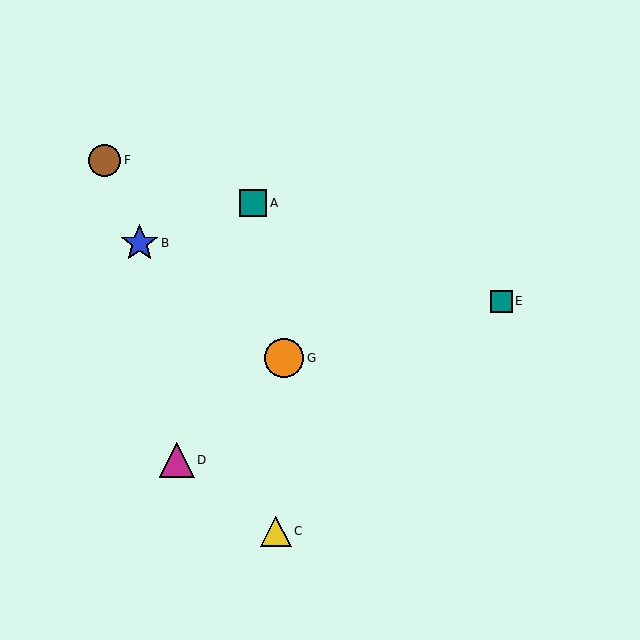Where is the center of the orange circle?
The center of the orange circle is at (284, 358).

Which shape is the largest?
The orange circle (labeled G) is the largest.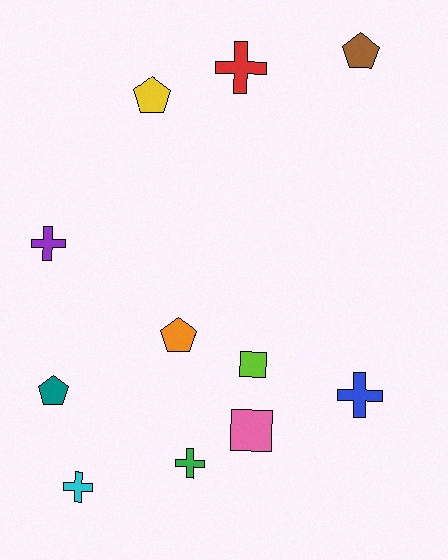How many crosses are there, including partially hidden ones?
There are 5 crosses.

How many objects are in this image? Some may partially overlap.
There are 11 objects.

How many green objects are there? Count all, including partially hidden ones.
There is 1 green object.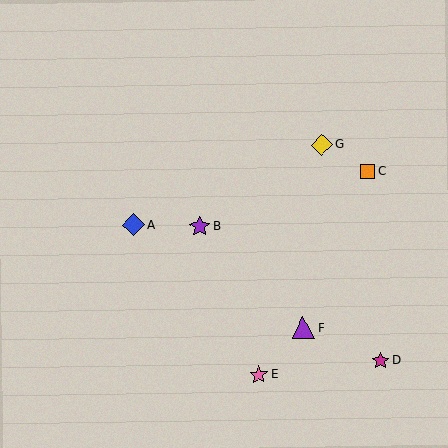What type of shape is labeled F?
Shape F is a purple triangle.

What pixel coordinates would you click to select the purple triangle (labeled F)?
Click at (303, 327) to select the purple triangle F.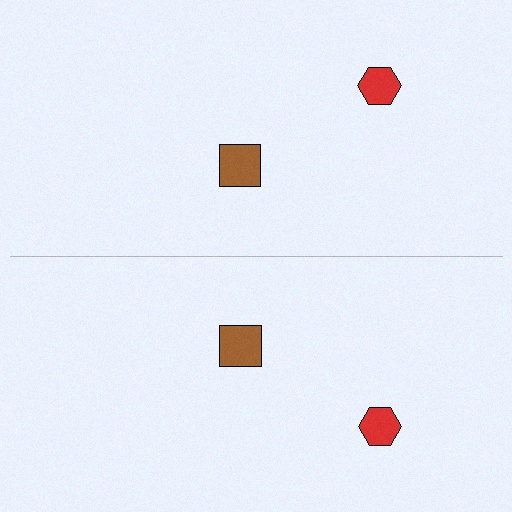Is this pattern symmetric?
Yes, this pattern has bilateral (reflection) symmetry.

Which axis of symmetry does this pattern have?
The pattern has a horizontal axis of symmetry running through the center of the image.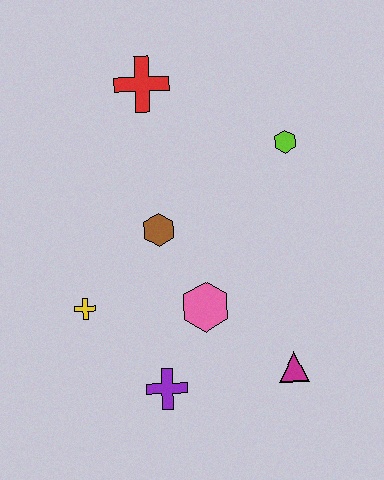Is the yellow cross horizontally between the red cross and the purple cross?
No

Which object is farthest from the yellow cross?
The lime hexagon is farthest from the yellow cross.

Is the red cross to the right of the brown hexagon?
No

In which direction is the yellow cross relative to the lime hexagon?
The yellow cross is to the left of the lime hexagon.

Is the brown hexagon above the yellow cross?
Yes